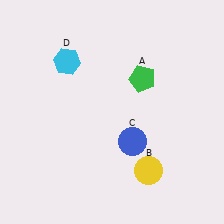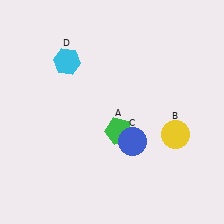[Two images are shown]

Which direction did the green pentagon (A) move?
The green pentagon (A) moved down.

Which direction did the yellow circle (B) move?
The yellow circle (B) moved up.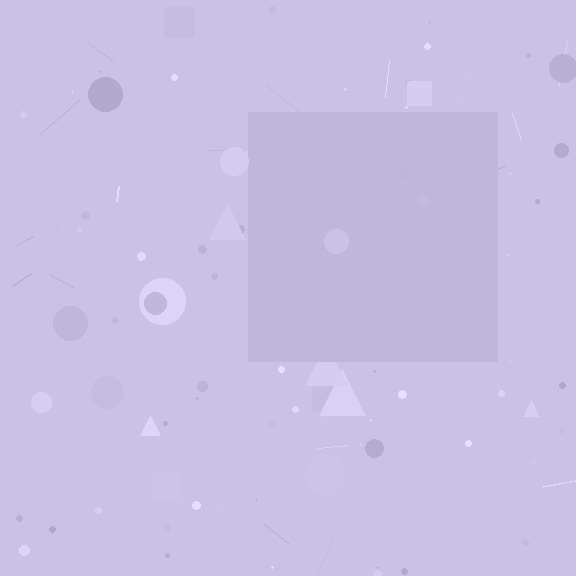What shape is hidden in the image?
A square is hidden in the image.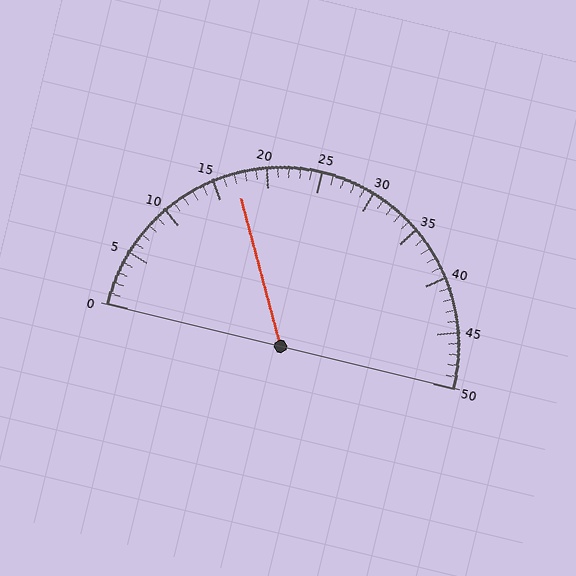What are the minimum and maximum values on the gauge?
The gauge ranges from 0 to 50.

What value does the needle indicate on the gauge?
The needle indicates approximately 17.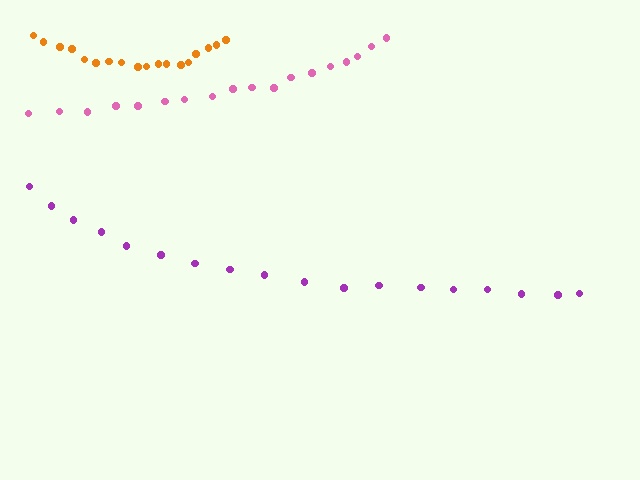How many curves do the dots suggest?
There are 3 distinct paths.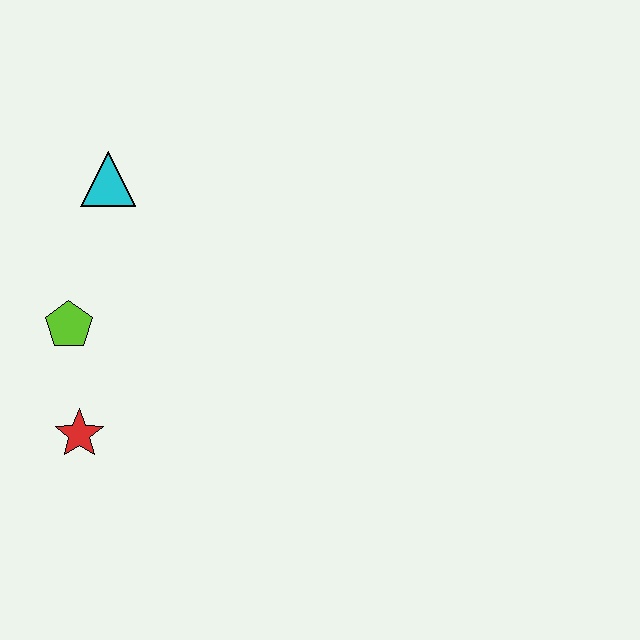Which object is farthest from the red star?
The cyan triangle is farthest from the red star.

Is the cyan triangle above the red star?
Yes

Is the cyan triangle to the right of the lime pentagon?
Yes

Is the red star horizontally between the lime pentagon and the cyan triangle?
Yes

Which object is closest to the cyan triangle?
The lime pentagon is closest to the cyan triangle.